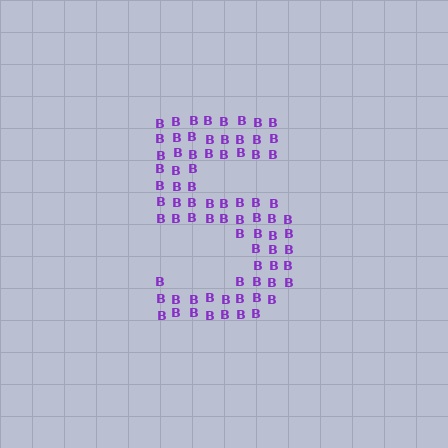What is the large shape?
The large shape is the digit 5.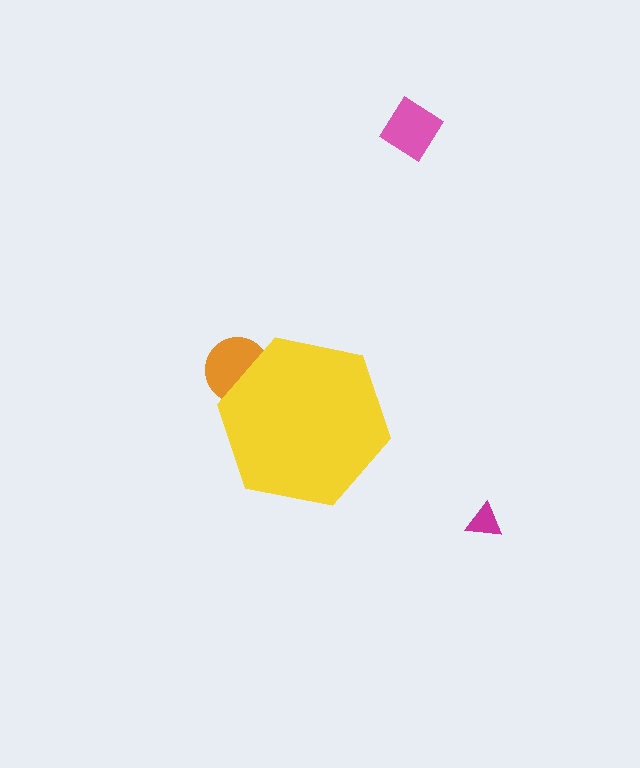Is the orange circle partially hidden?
Yes, the orange circle is partially hidden behind the yellow hexagon.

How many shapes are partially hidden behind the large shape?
1 shape is partially hidden.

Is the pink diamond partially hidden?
No, the pink diamond is fully visible.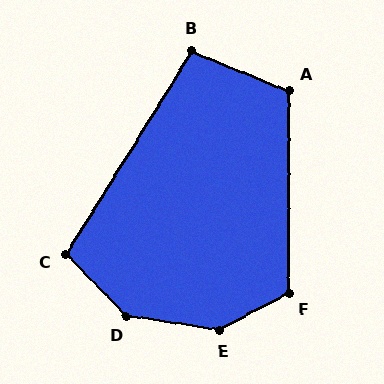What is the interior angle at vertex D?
Approximately 142 degrees (obtuse).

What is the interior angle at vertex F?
Approximately 117 degrees (obtuse).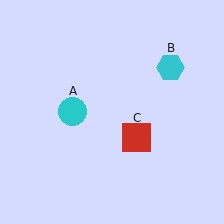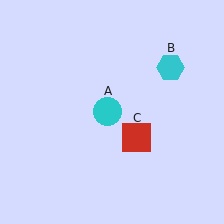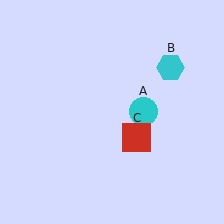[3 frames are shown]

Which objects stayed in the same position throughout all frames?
Cyan hexagon (object B) and red square (object C) remained stationary.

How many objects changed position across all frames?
1 object changed position: cyan circle (object A).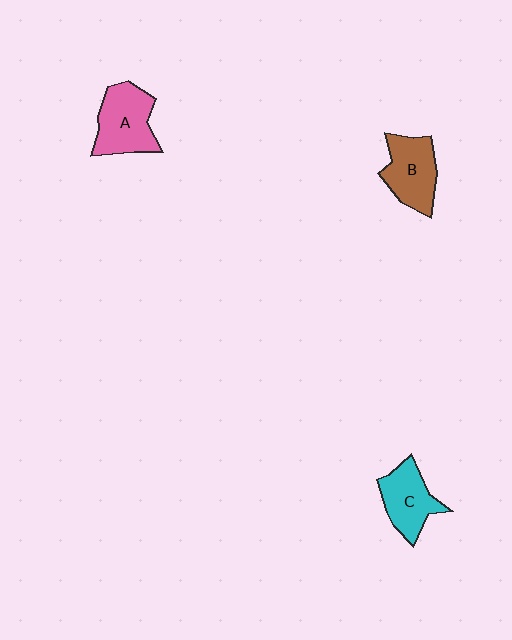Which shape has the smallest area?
Shape C (cyan).